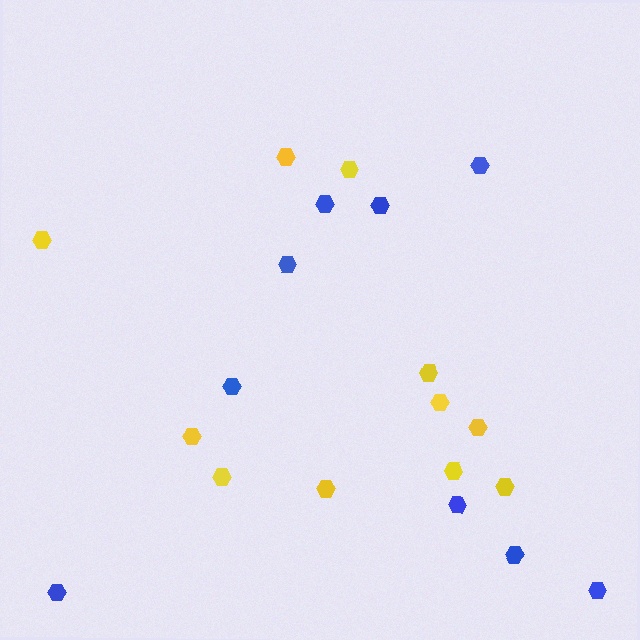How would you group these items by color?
There are 2 groups: one group of yellow hexagons (11) and one group of blue hexagons (9).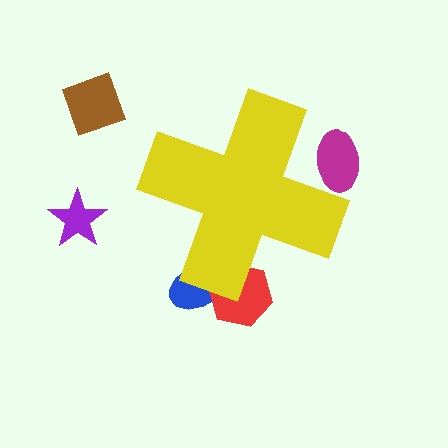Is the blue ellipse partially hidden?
Yes, the blue ellipse is partially hidden behind the yellow cross.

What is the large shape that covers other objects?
A yellow cross.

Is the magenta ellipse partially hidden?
Yes, the magenta ellipse is partially hidden behind the yellow cross.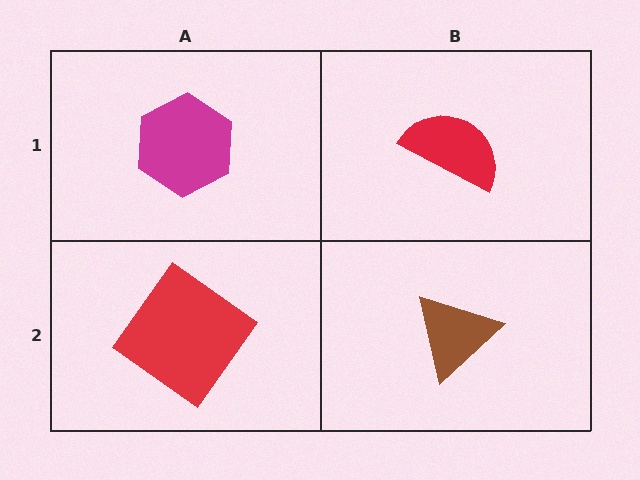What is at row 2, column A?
A red diamond.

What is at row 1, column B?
A red semicircle.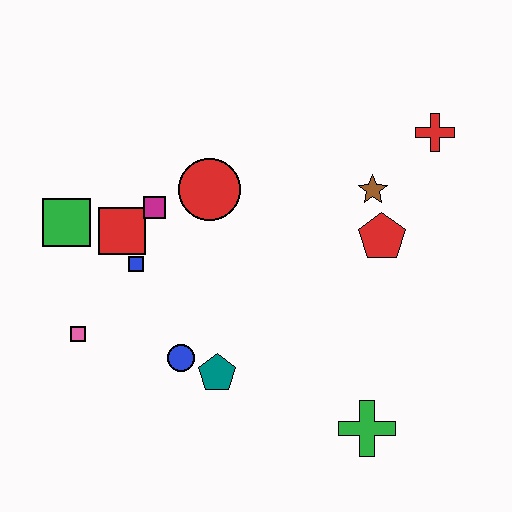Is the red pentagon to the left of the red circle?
No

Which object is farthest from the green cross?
The green square is farthest from the green cross.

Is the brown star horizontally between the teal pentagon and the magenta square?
No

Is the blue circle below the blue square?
Yes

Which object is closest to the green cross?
The teal pentagon is closest to the green cross.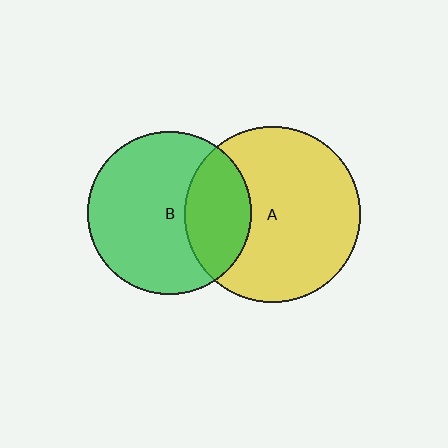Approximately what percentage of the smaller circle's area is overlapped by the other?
Approximately 30%.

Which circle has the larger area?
Circle A (yellow).